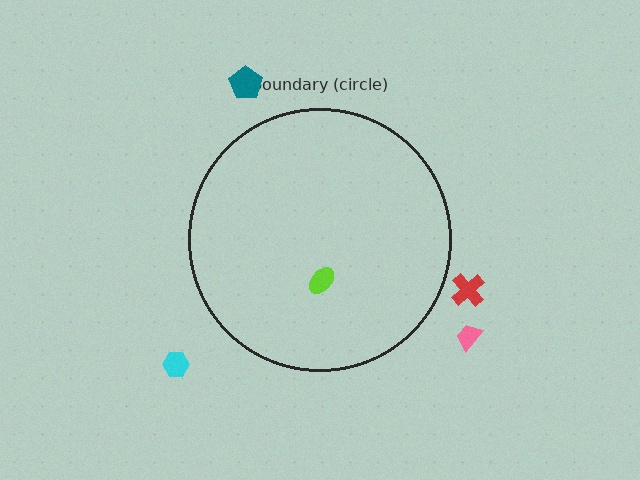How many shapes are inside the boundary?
1 inside, 4 outside.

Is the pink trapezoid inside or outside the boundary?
Outside.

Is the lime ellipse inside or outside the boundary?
Inside.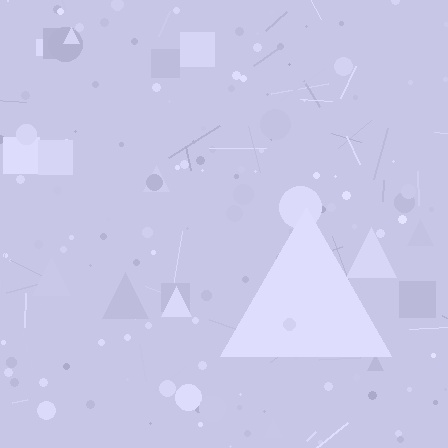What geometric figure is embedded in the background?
A triangle is embedded in the background.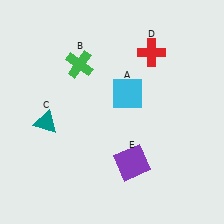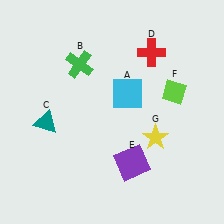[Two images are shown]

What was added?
A lime diamond (F), a yellow star (G) were added in Image 2.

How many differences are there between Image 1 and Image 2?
There are 2 differences between the two images.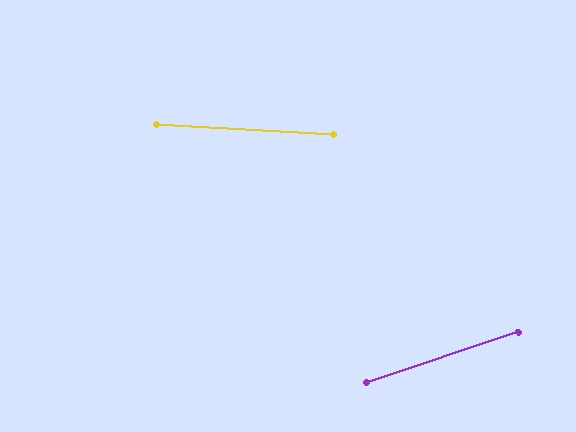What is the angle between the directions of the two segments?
Approximately 22 degrees.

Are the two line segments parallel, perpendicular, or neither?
Neither parallel nor perpendicular — they differ by about 22°.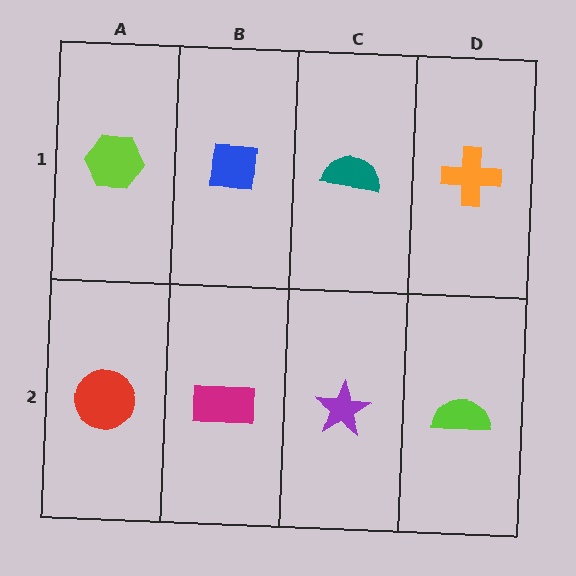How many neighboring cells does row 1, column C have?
3.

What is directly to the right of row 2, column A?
A magenta rectangle.